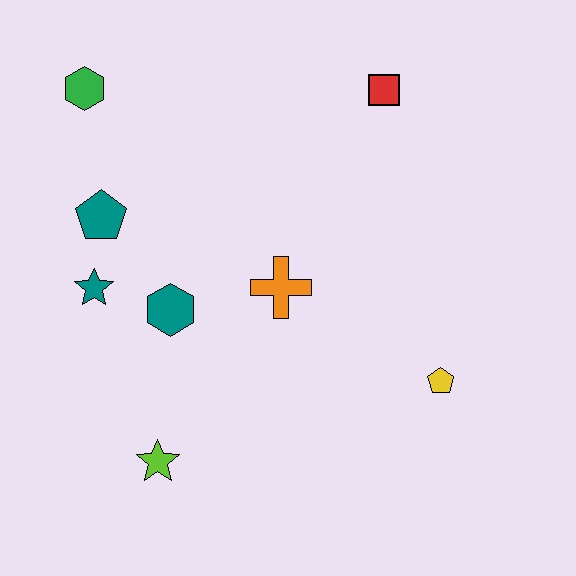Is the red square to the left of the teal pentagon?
No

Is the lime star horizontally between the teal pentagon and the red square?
Yes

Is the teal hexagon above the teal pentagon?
No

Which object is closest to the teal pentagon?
The teal star is closest to the teal pentagon.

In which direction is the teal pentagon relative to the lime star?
The teal pentagon is above the lime star.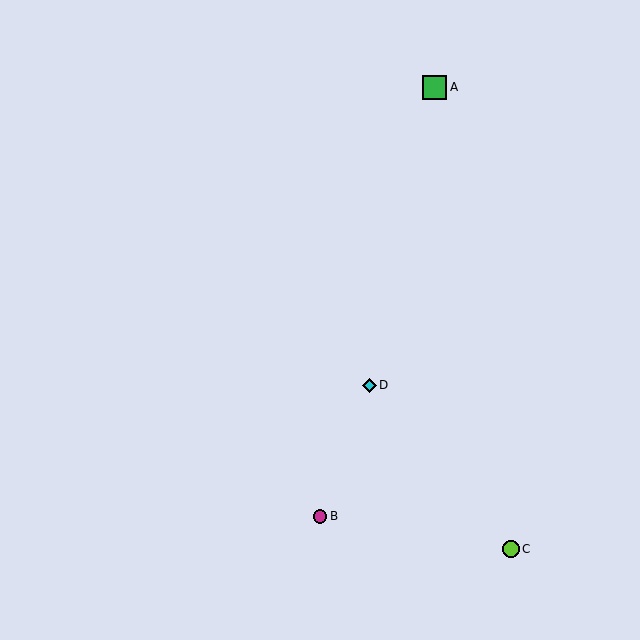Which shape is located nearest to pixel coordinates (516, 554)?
The lime circle (labeled C) at (511, 549) is nearest to that location.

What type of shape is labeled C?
Shape C is a lime circle.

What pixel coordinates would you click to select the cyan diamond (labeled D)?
Click at (369, 385) to select the cyan diamond D.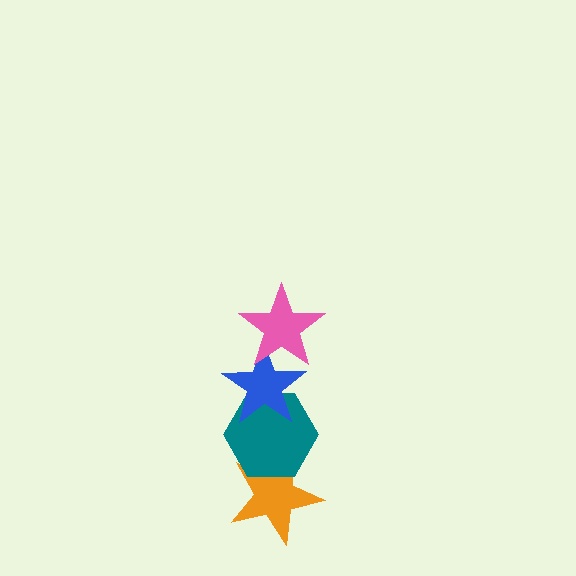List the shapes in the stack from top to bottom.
From top to bottom: the pink star, the blue star, the teal hexagon, the orange star.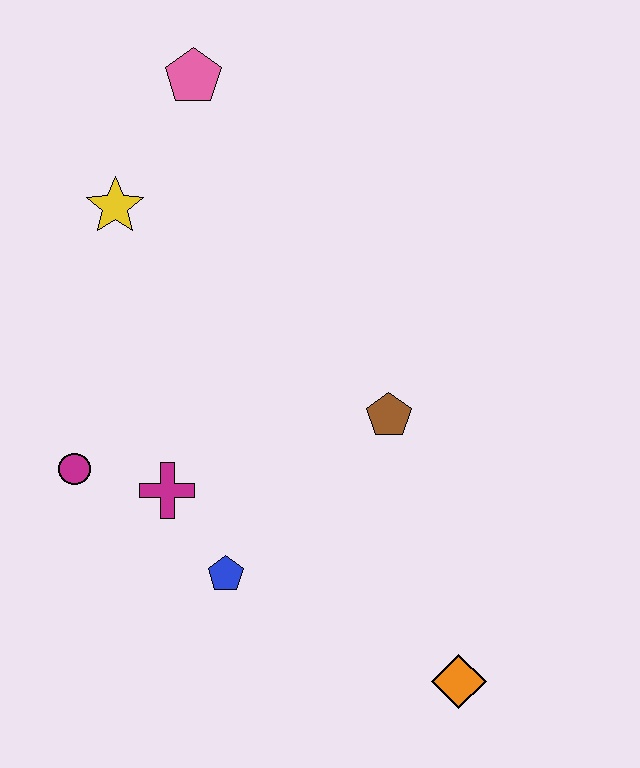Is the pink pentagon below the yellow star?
No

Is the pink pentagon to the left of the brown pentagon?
Yes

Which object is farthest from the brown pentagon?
The pink pentagon is farthest from the brown pentagon.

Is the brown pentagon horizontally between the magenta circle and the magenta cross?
No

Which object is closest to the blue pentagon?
The magenta cross is closest to the blue pentagon.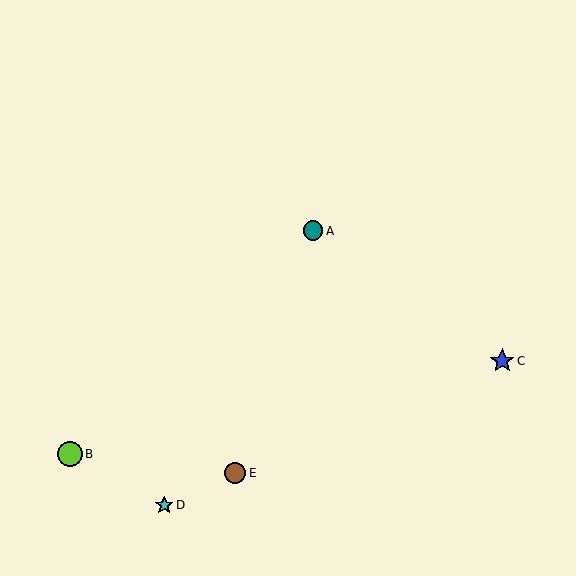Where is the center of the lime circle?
The center of the lime circle is at (70, 454).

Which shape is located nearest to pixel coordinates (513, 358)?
The blue star (labeled C) at (502, 361) is nearest to that location.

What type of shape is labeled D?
Shape D is a cyan star.